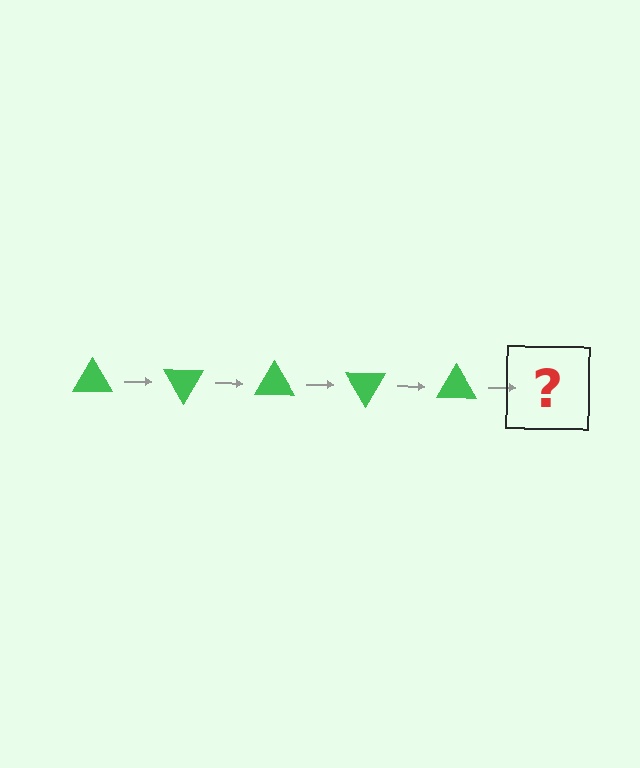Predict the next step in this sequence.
The next step is a green triangle rotated 300 degrees.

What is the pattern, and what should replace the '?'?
The pattern is that the triangle rotates 60 degrees each step. The '?' should be a green triangle rotated 300 degrees.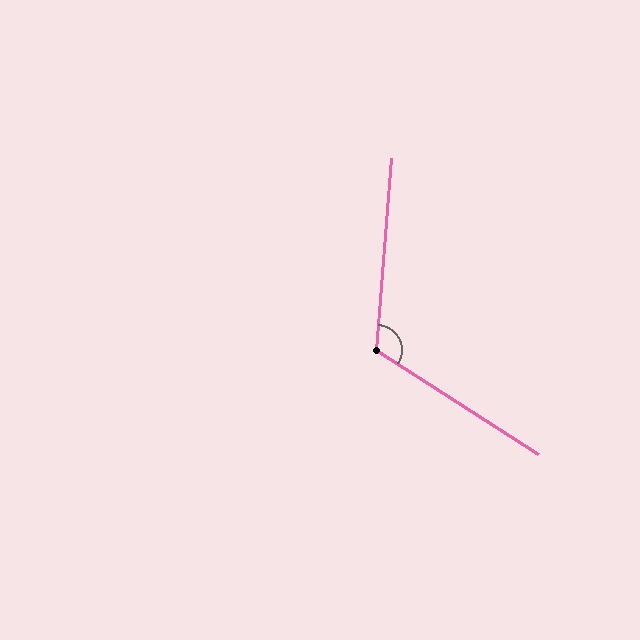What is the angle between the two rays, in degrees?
Approximately 118 degrees.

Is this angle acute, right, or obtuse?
It is obtuse.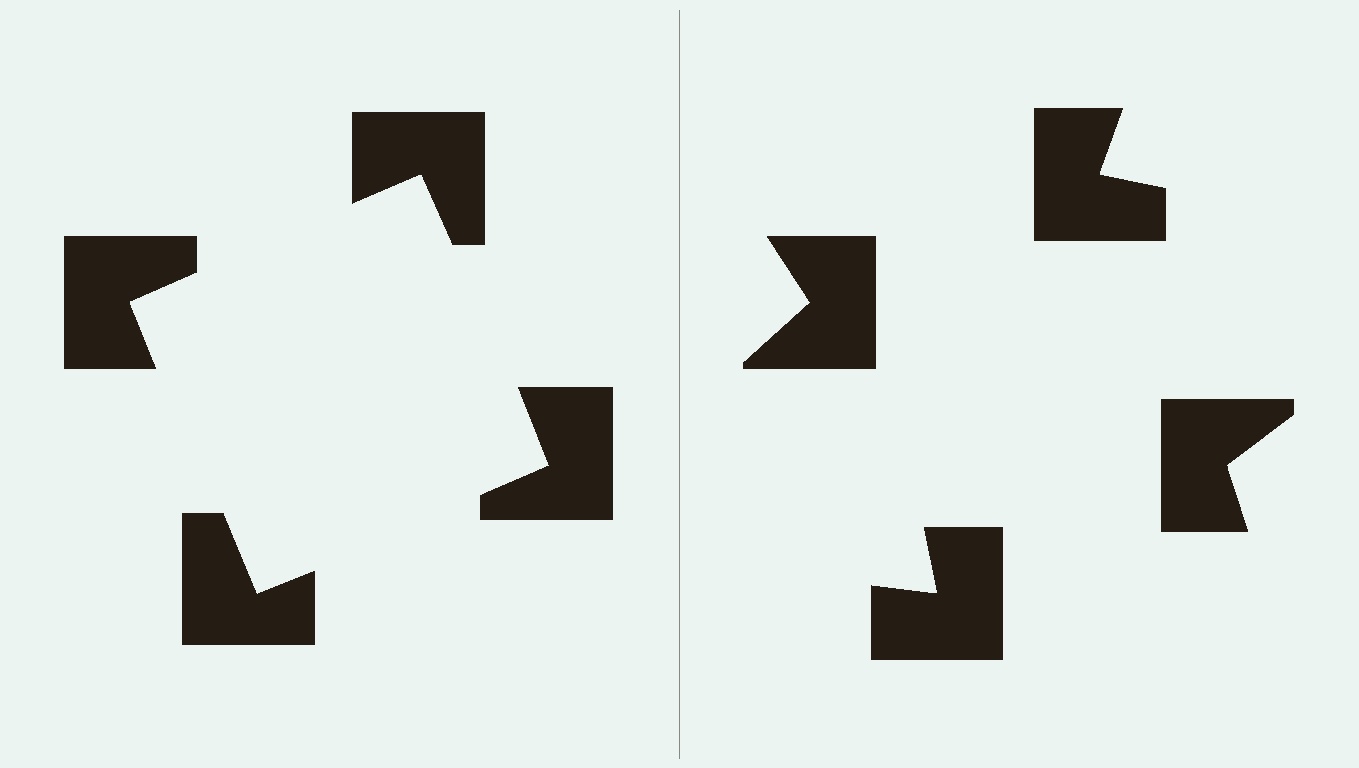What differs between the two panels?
The notched squares are positioned identically on both sides; only the wedge orientations differ. On the left they align to a square; on the right they are misaligned.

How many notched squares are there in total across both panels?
8 — 4 on each side.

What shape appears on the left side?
An illusory square.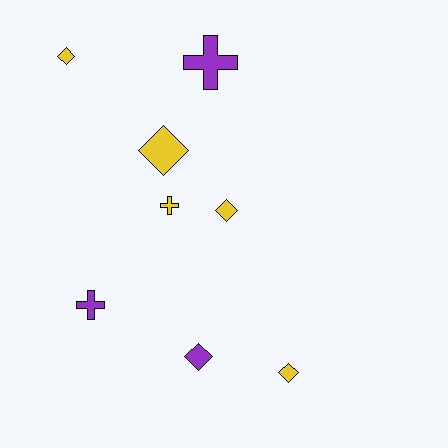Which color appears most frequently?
Yellow, with 5 objects.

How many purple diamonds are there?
There is 1 purple diamond.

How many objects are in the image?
There are 8 objects.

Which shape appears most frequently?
Diamond, with 5 objects.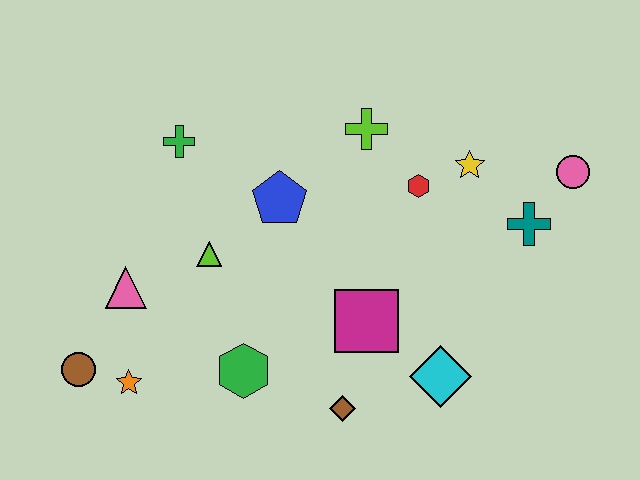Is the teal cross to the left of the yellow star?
No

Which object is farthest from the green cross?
The pink circle is farthest from the green cross.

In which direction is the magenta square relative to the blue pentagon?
The magenta square is below the blue pentagon.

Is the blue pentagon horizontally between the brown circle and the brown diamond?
Yes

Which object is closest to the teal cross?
The pink circle is closest to the teal cross.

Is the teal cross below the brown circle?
No